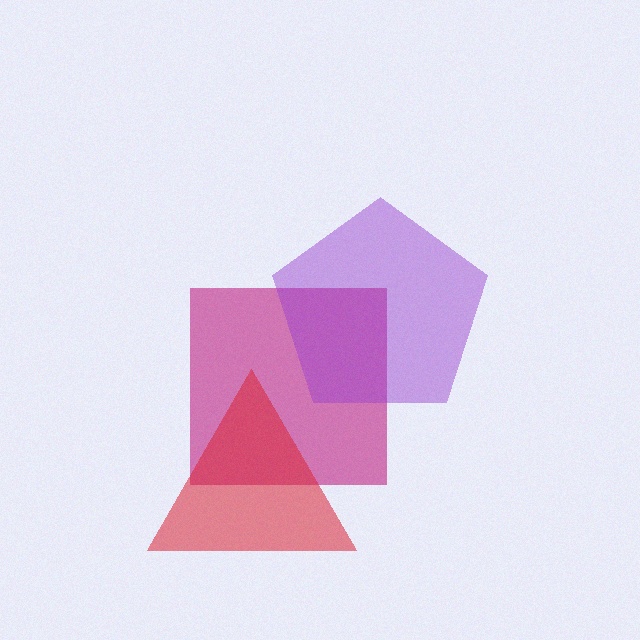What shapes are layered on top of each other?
The layered shapes are: a magenta square, a red triangle, a purple pentagon.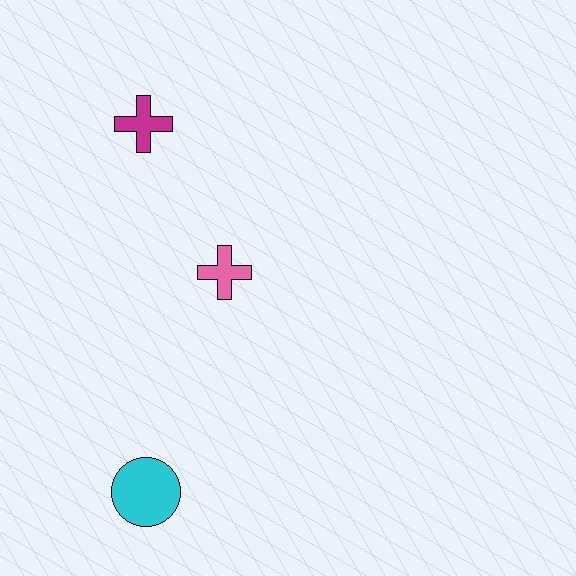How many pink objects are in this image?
There is 1 pink object.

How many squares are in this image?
There are no squares.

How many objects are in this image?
There are 3 objects.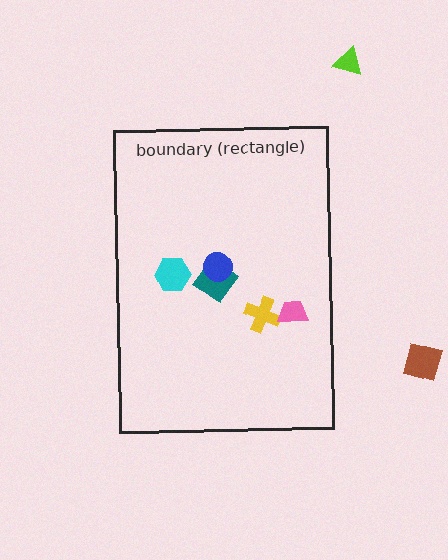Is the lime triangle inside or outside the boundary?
Outside.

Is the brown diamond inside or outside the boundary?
Outside.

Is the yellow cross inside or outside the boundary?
Inside.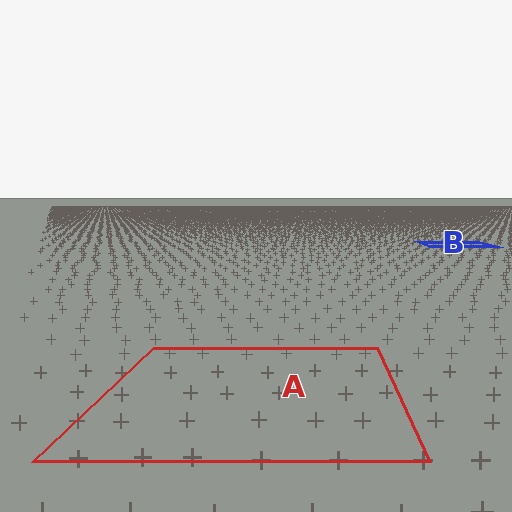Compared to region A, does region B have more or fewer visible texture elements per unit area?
Region B has more texture elements per unit area — they are packed more densely because it is farther away.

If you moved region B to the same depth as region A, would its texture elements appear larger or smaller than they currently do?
They would appear larger. At a closer depth, the same texture elements are projected at a bigger on-screen size.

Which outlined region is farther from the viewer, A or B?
Region B is farther from the viewer — the texture elements inside it appear smaller and more densely packed.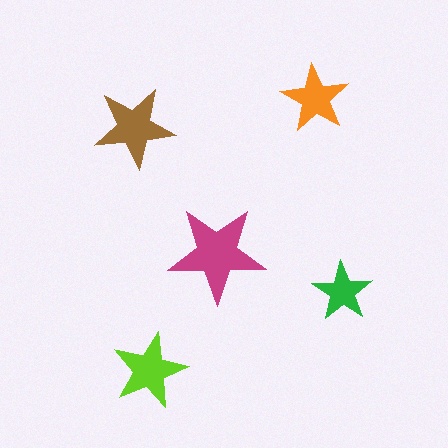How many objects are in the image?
There are 5 objects in the image.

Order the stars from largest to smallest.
the magenta one, the brown one, the lime one, the orange one, the green one.